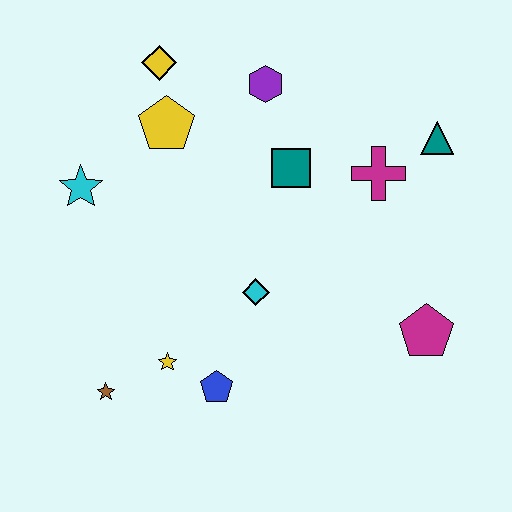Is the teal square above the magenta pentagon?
Yes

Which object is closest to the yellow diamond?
The yellow pentagon is closest to the yellow diamond.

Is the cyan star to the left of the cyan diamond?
Yes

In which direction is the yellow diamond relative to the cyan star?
The yellow diamond is above the cyan star.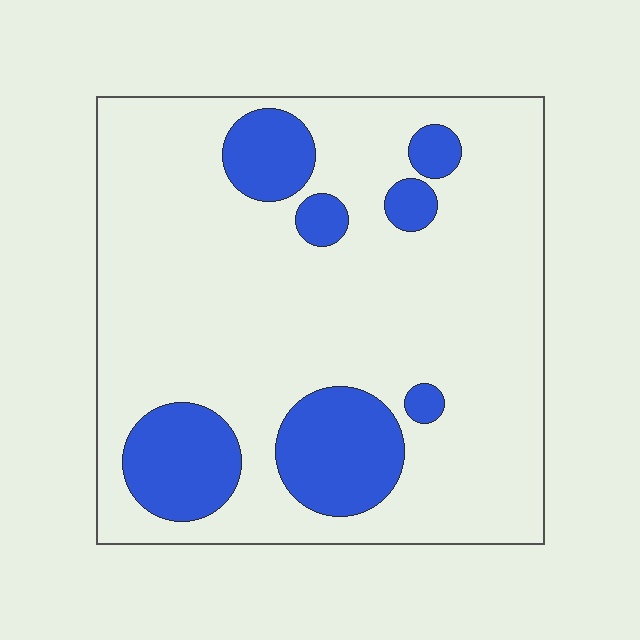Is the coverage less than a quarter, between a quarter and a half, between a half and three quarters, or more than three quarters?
Less than a quarter.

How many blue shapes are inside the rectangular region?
7.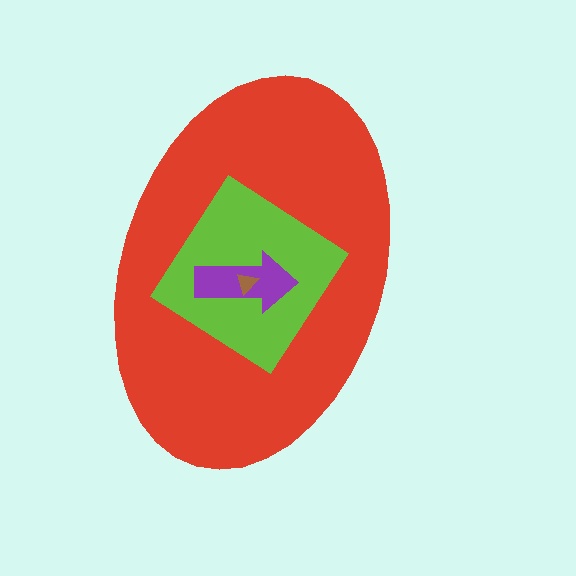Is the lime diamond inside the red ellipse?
Yes.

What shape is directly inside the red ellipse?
The lime diamond.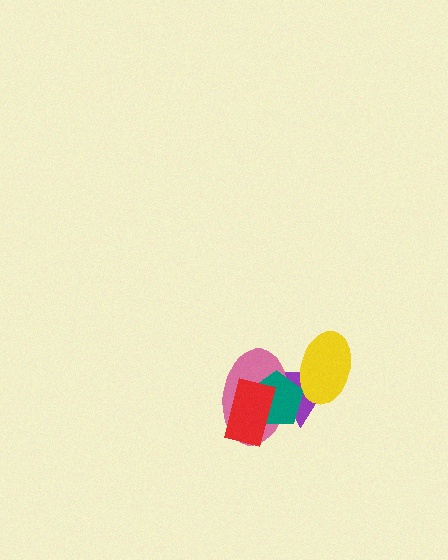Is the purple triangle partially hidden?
Yes, it is partially covered by another shape.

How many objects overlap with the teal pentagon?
4 objects overlap with the teal pentagon.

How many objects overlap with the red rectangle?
3 objects overlap with the red rectangle.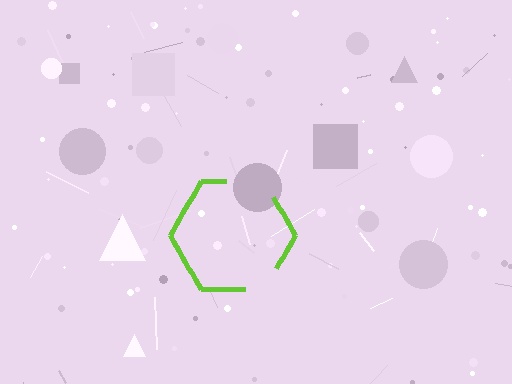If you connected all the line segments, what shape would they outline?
They would outline a hexagon.